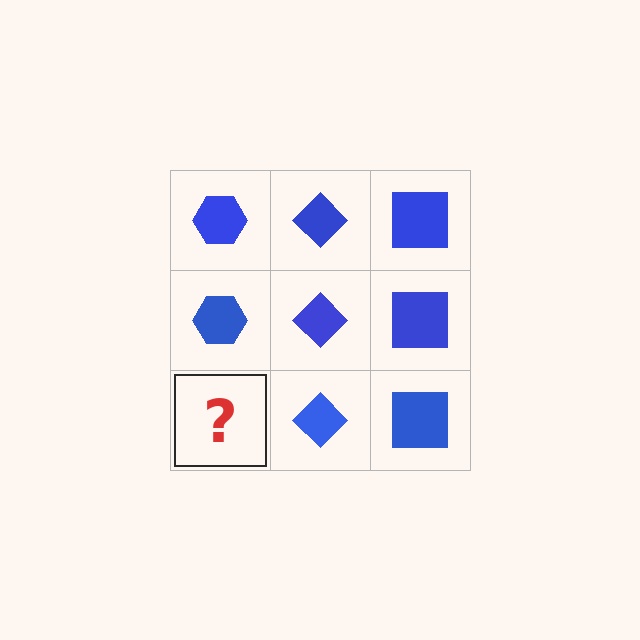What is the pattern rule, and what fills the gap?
The rule is that each column has a consistent shape. The gap should be filled with a blue hexagon.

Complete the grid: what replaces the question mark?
The question mark should be replaced with a blue hexagon.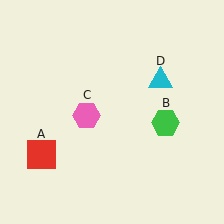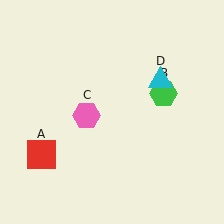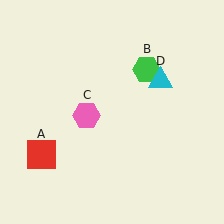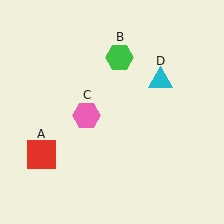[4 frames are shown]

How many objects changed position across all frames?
1 object changed position: green hexagon (object B).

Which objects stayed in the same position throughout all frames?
Red square (object A) and pink hexagon (object C) and cyan triangle (object D) remained stationary.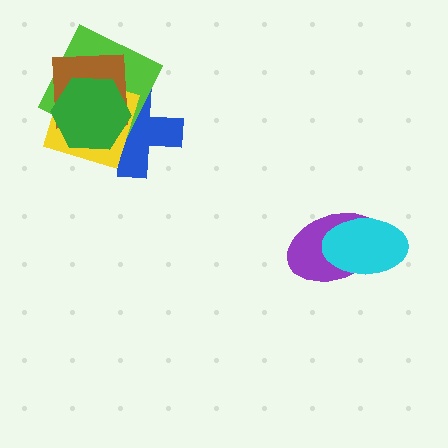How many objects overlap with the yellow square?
4 objects overlap with the yellow square.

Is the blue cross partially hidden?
Yes, it is partially covered by another shape.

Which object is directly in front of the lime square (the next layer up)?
The yellow square is directly in front of the lime square.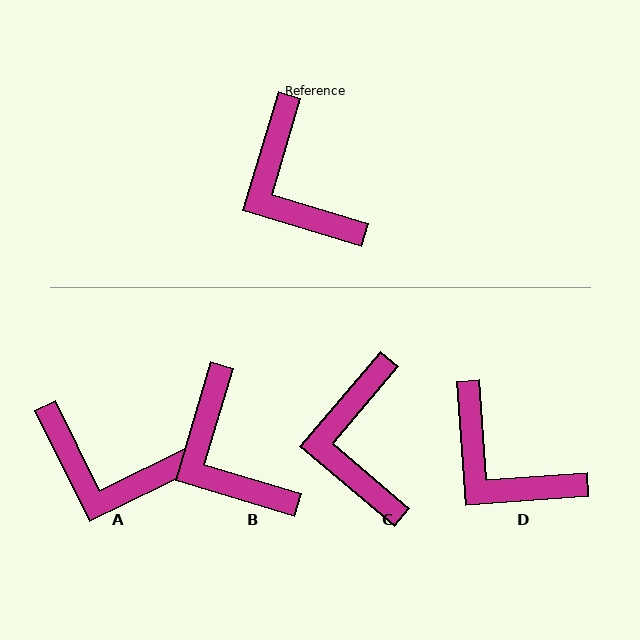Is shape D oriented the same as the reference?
No, it is off by about 21 degrees.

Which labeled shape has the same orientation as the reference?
B.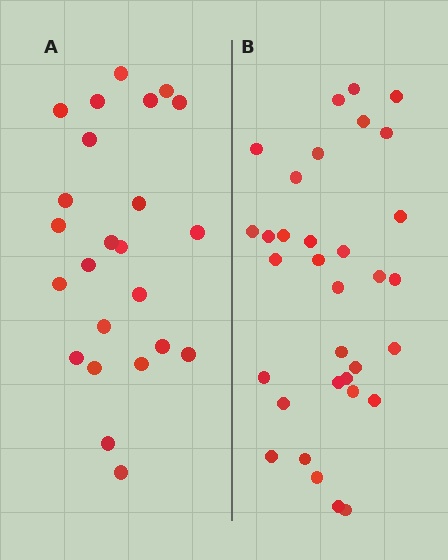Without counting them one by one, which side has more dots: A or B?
Region B (the right region) has more dots.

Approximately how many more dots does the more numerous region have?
Region B has roughly 8 or so more dots than region A.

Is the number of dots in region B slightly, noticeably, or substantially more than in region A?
Region B has noticeably more, but not dramatically so. The ratio is roughly 1.4 to 1.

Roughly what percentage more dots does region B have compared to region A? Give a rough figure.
About 40% more.